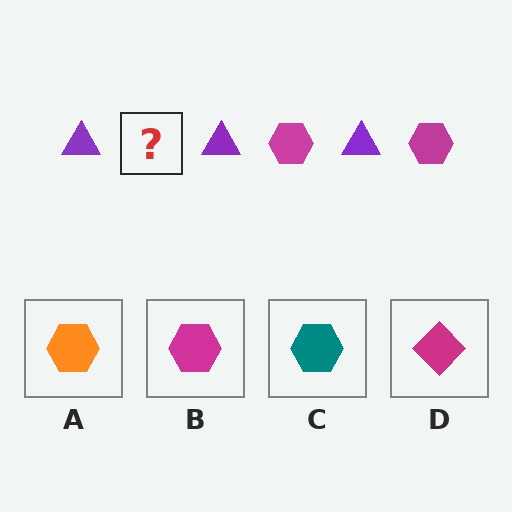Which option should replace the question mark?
Option B.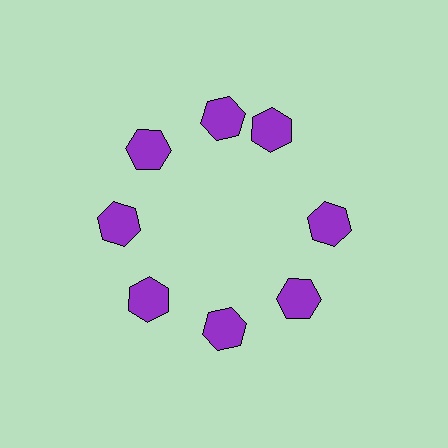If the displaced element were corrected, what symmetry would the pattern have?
It would have 8-fold rotational symmetry — the pattern would map onto itself every 45 degrees.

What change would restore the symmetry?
The symmetry would be restored by rotating it back into even spacing with its neighbors so that all 8 hexagons sit at equal angles and equal distance from the center.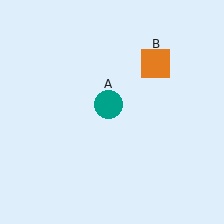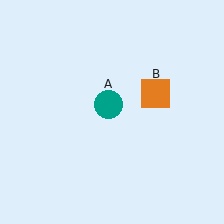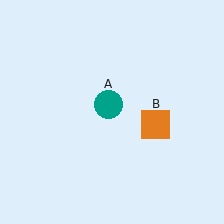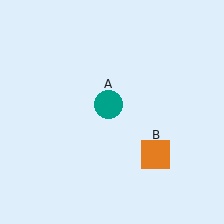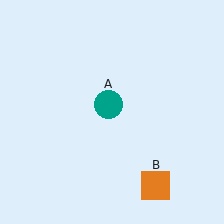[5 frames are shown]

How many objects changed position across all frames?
1 object changed position: orange square (object B).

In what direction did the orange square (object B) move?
The orange square (object B) moved down.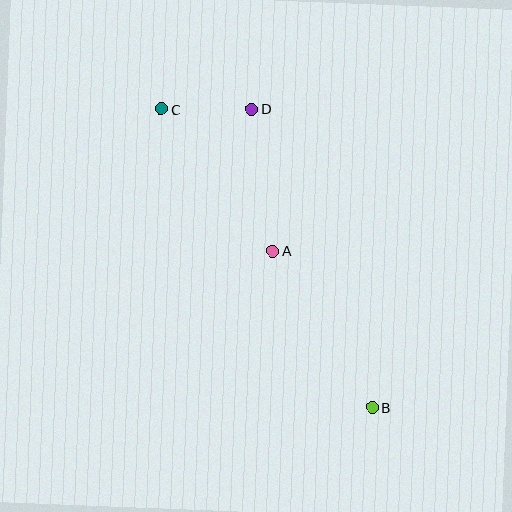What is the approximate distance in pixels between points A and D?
The distance between A and D is approximately 144 pixels.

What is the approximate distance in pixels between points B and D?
The distance between B and D is approximately 322 pixels.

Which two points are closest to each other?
Points C and D are closest to each other.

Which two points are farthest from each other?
Points B and C are farthest from each other.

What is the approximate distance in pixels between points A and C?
The distance between A and C is approximately 181 pixels.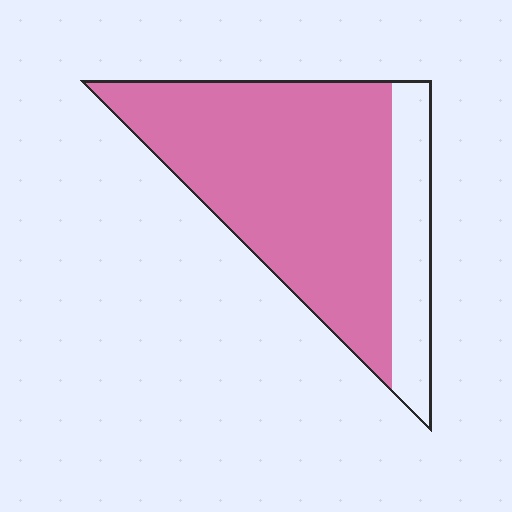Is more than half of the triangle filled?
Yes.